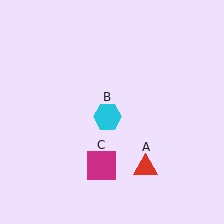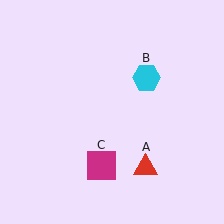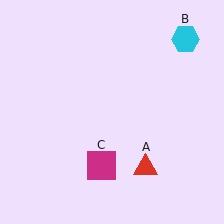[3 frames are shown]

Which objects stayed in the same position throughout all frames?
Red triangle (object A) and magenta square (object C) remained stationary.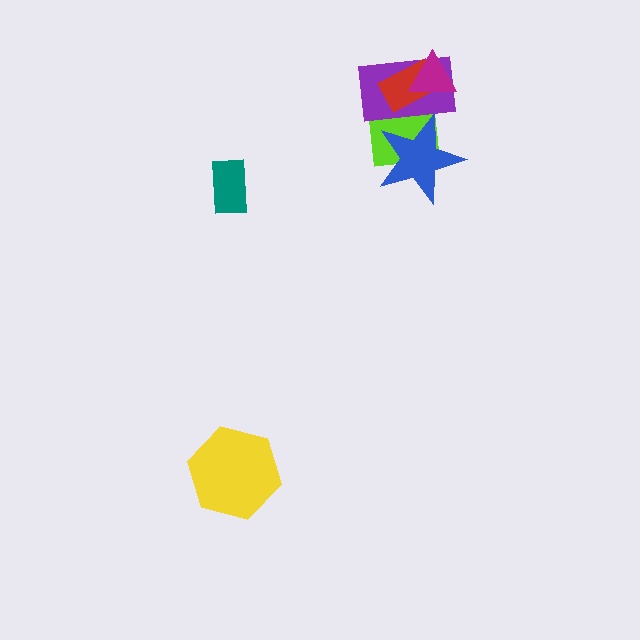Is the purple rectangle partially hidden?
Yes, it is partially covered by another shape.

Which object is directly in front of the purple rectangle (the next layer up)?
The blue star is directly in front of the purple rectangle.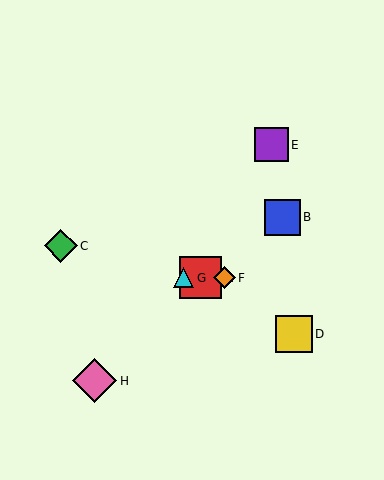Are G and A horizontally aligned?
Yes, both are at y≈278.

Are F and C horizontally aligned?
No, F is at y≈278 and C is at y≈246.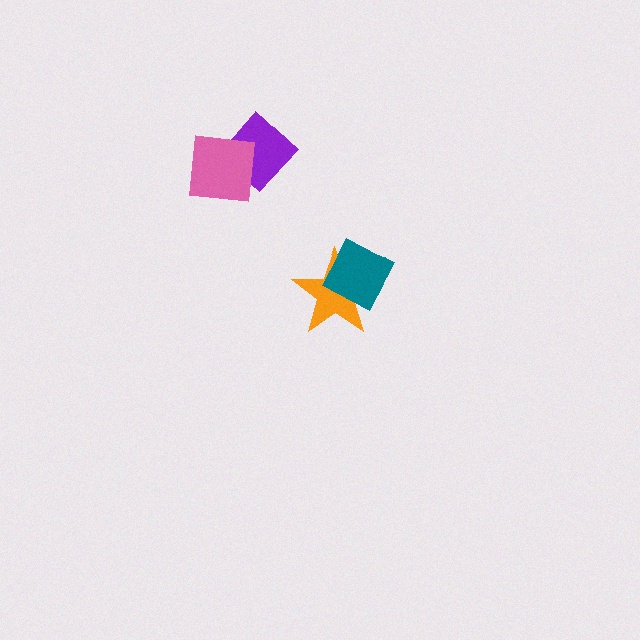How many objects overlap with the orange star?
1 object overlaps with the orange star.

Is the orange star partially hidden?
Yes, it is partially covered by another shape.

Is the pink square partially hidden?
No, no other shape covers it.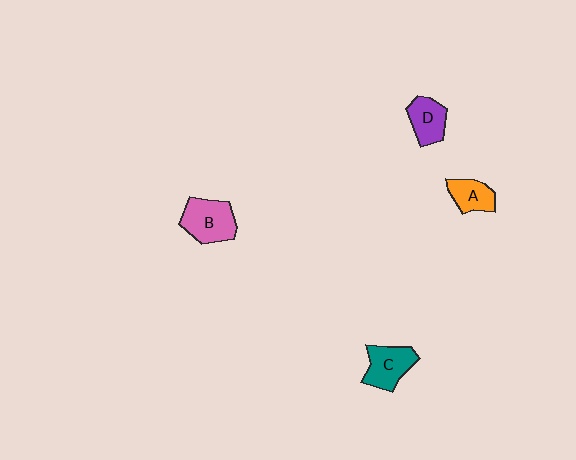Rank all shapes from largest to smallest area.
From largest to smallest: B (pink), C (teal), D (purple), A (orange).